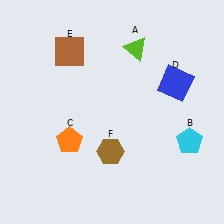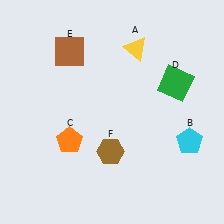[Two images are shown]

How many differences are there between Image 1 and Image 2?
There are 2 differences between the two images.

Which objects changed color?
A changed from lime to yellow. D changed from blue to green.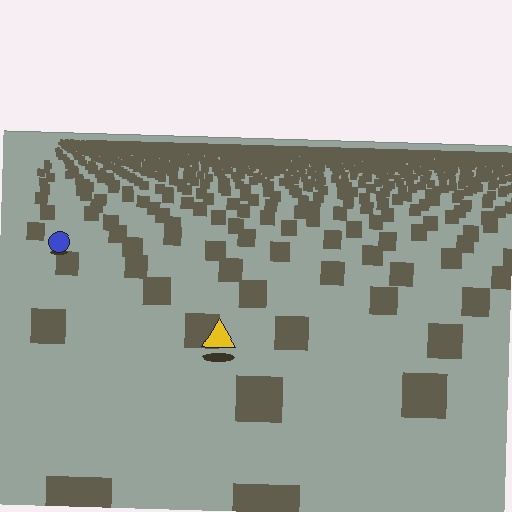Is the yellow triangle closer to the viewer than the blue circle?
Yes. The yellow triangle is closer — you can tell from the texture gradient: the ground texture is coarser near it.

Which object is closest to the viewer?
The yellow triangle is closest. The texture marks near it are larger and more spread out.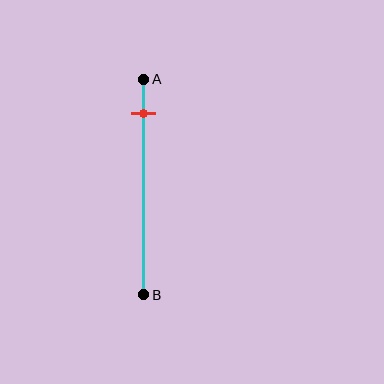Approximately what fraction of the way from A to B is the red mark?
The red mark is approximately 15% of the way from A to B.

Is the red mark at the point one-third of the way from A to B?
No, the mark is at about 15% from A, not at the 33% one-third point.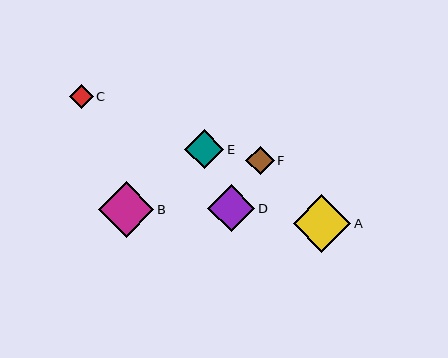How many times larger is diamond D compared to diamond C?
Diamond D is approximately 2.0 times the size of diamond C.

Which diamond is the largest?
Diamond A is the largest with a size of approximately 58 pixels.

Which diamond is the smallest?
Diamond C is the smallest with a size of approximately 23 pixels.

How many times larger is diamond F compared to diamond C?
Diamond F is approximately 1.2 times the size of diamond C.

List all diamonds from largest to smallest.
From largest to smallest: A, B, D, E, F, C.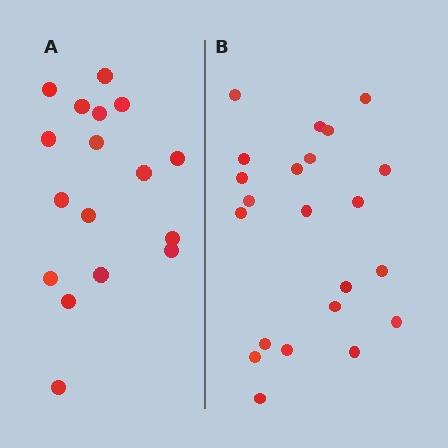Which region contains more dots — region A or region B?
Region B (the right region) has more dots.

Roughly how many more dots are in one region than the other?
Region B has about 5 more dots than region A.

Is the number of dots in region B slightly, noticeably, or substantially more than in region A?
Region B has noticeably more, but not dramatically so. The ratio is roughly 1.3 to 1.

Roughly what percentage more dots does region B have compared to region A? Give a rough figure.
About 30% more.